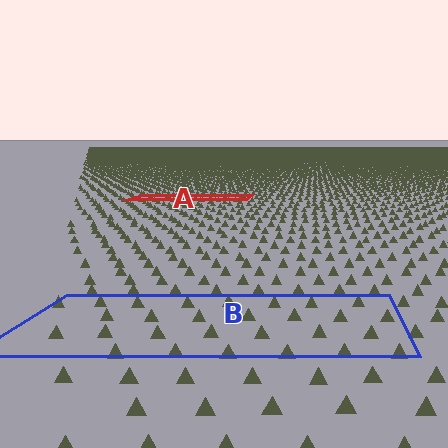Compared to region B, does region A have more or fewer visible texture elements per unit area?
Region A has more texture elements per unit area — they are packed more densely because it is farther away.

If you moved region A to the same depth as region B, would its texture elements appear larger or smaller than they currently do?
They would appear larger. At a closer depth, the same texture elements are projected at a bigger on-screen size.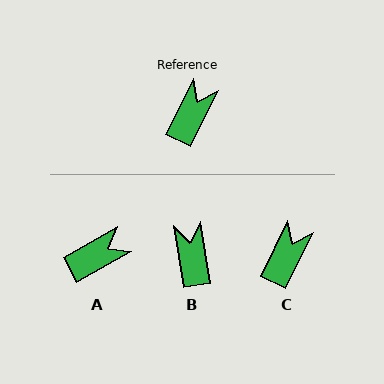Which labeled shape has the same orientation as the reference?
C.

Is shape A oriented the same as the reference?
No, it is off by about 35 degrees.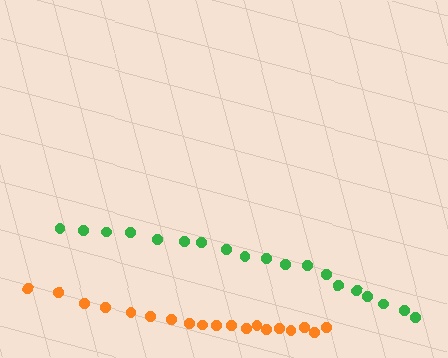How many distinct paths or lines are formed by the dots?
There are 2 distinct paths.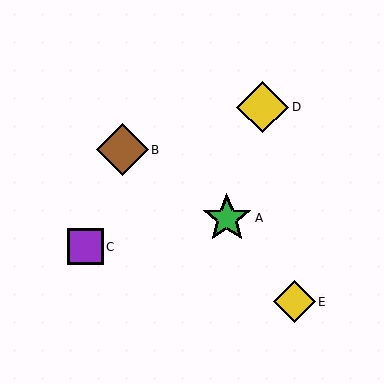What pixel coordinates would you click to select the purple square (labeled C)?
Click at (85, 247) to select the purple square C.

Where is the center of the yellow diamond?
The center of the yellow diamond is at (294, 302).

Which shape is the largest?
The brown diamond (labeled B) is the largest.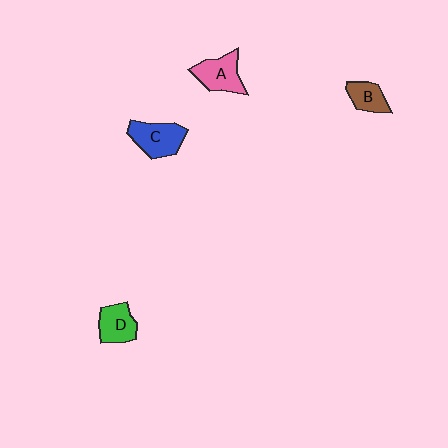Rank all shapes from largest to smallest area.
From largest to smallest: C (blue), A (pink), D (green), B (brown).